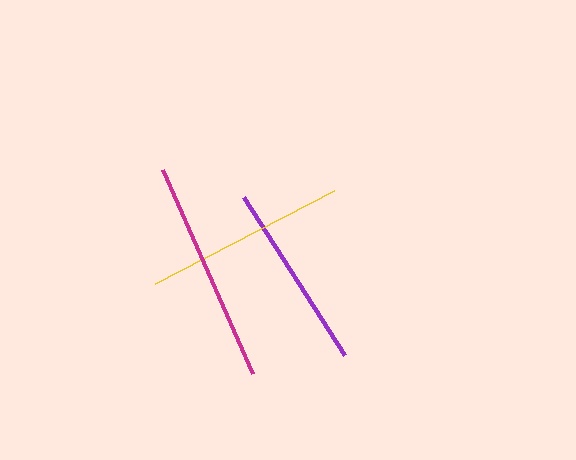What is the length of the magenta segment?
The magenta segment is approximately 223 pixels long.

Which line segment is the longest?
The magenta line is the longest at approximately 223 pixels.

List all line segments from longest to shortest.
From longest to shortest: magenta, yellow, purple.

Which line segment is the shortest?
The purple line is the shortest at approximately 187 pixels.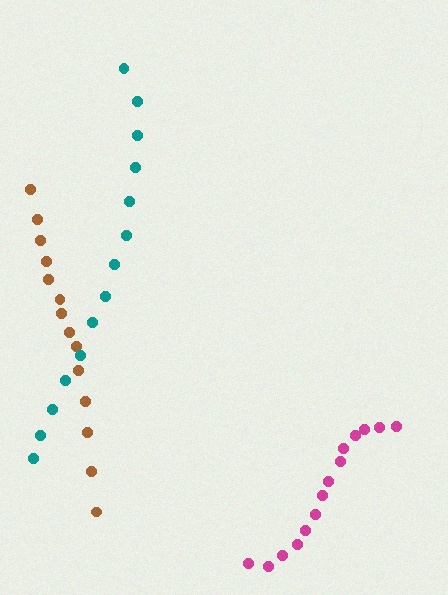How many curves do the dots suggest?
There are 3 distinct paths.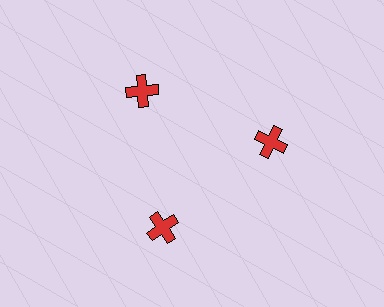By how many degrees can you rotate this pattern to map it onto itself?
The pattern maps onto itself every 120 degrees of rotation.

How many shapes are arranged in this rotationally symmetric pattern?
There are 3 shapes, arranged in 3 groups of 1.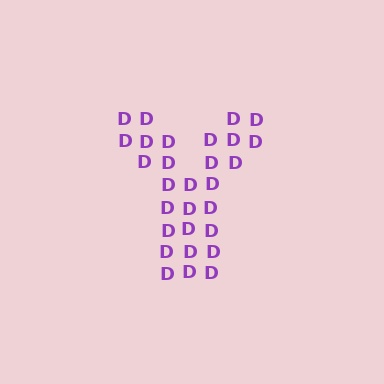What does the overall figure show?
The overall figure shows the letter Y.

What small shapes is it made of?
It is made of small letter D's.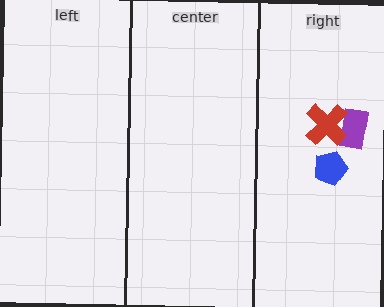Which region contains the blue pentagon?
The right region.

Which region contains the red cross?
The right region.